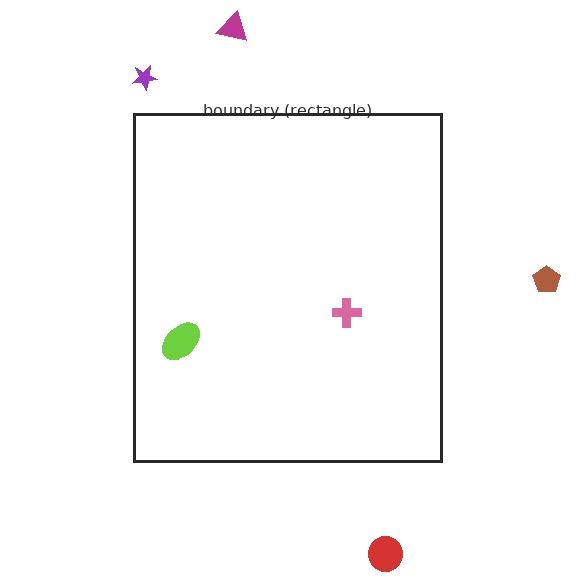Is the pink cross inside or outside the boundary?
Inside.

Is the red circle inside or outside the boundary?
Outside.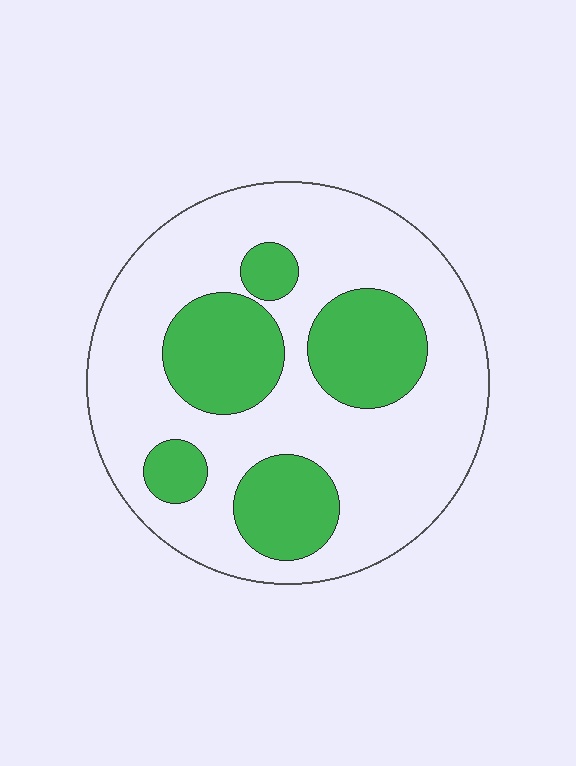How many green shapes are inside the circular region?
5.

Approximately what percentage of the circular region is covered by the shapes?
Approximately 30%.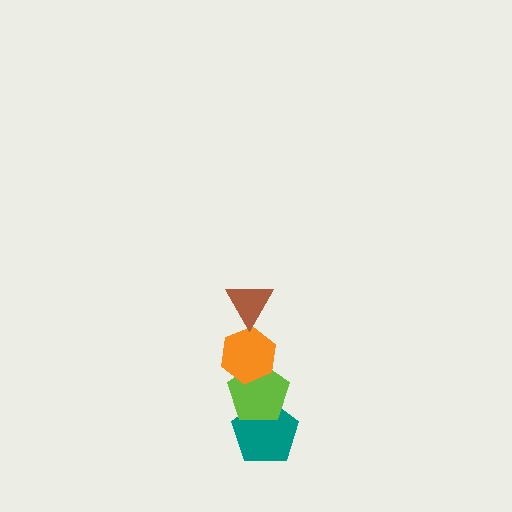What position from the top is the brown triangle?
The brown triangle is 1st from the top.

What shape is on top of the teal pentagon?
The lime pentagon is on top of the teal pentagon.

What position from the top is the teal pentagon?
The teal pentagon is 4th from the top.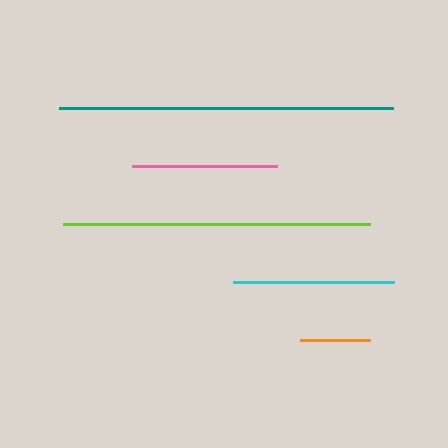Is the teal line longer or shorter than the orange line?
The teal line is longer than the orange line.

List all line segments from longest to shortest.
From longest to shortest: teal, lime, cyan, pink, orange.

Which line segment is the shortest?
The orange line is the shortest at approximately 70 pixels.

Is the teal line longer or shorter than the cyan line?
The teal line is longer than the cyan line.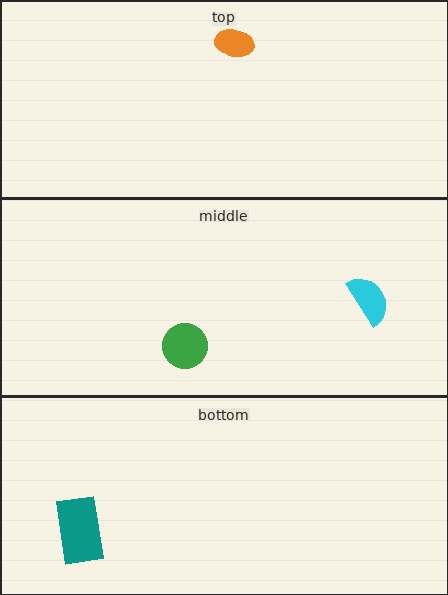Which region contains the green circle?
The middle region.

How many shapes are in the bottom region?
1.